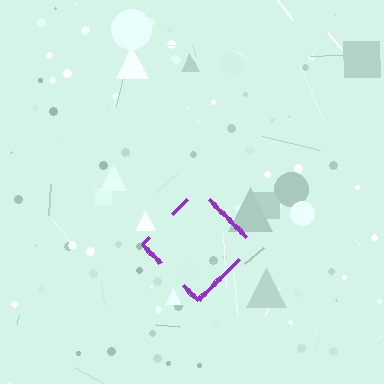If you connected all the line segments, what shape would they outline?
They would outline a diamond.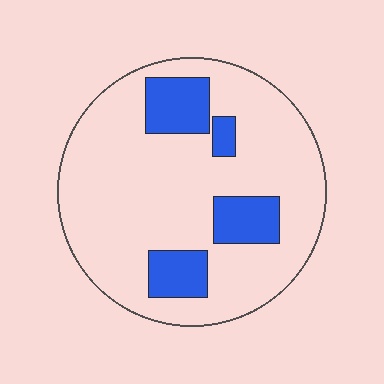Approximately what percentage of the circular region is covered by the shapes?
Approximately 20%.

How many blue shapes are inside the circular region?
4.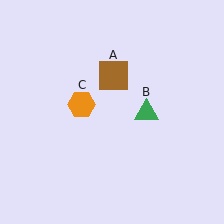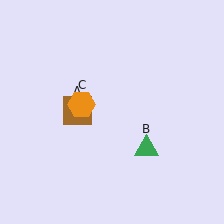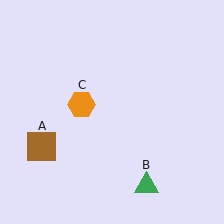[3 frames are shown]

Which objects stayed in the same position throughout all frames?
Orange hexagon (object C) remained stationary.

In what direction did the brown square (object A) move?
The brown square (object A) moved down and to the left.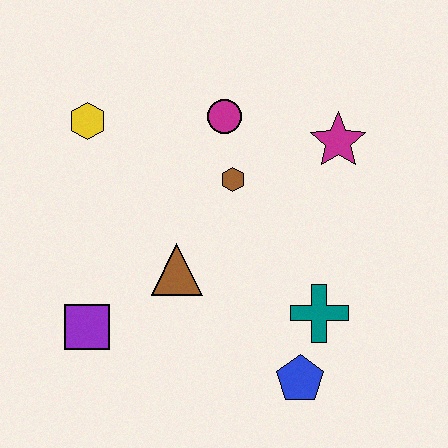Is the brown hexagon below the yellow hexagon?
Yes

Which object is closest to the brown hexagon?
The magenta circle is closest to the brown hexagon.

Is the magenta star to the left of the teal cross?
No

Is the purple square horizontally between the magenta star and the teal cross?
No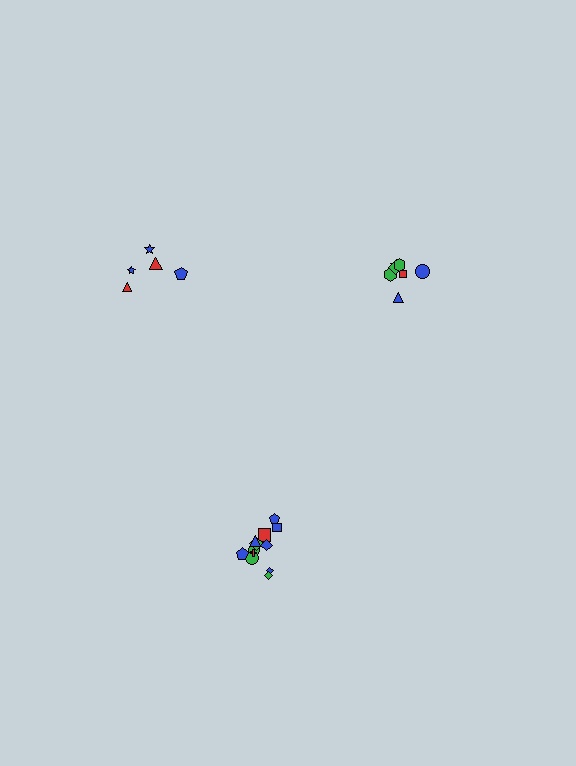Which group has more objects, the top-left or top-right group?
The top-right group.